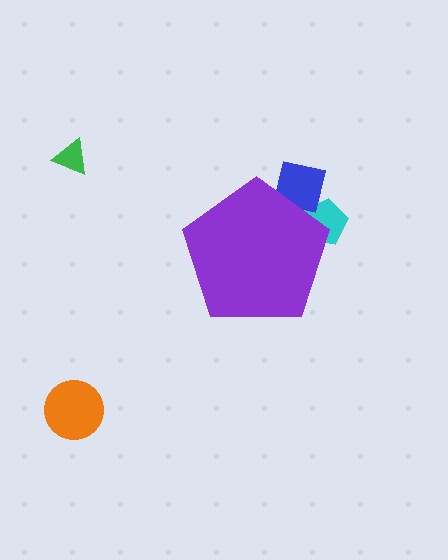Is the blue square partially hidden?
Yes, the blue square is partially hidden behind the purple pentagon.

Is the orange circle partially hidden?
No, the orange circle is fully visible.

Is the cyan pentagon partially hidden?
Yes, the cyan pentagon is partially hidden behind the purple pentagon.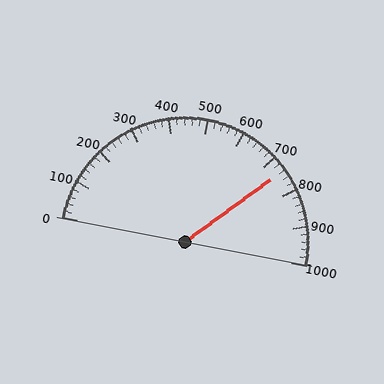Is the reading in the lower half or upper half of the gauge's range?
The reading is in the upper half of the range (0 to 1000).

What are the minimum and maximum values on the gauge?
The gauge ranges from 0 to 1000.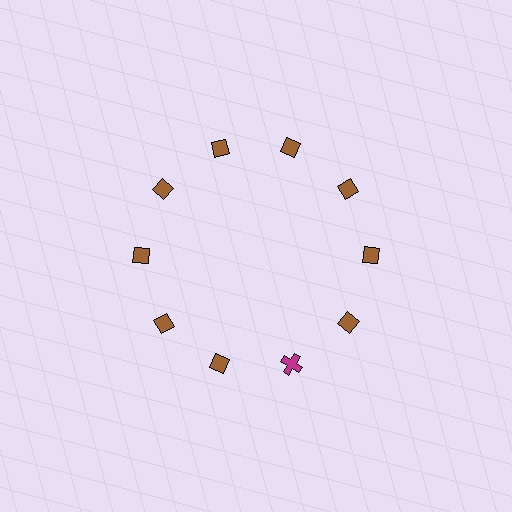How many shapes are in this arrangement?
There are 10 shapes arranged in a ring pattern.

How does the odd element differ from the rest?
It differs in both color (magenta instead of brown) and shape (cross instead of diamond).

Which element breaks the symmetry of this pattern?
The magenta cross at roughly the 5 o'clock position breaks the symmetry. All other shapes are brown diamonds.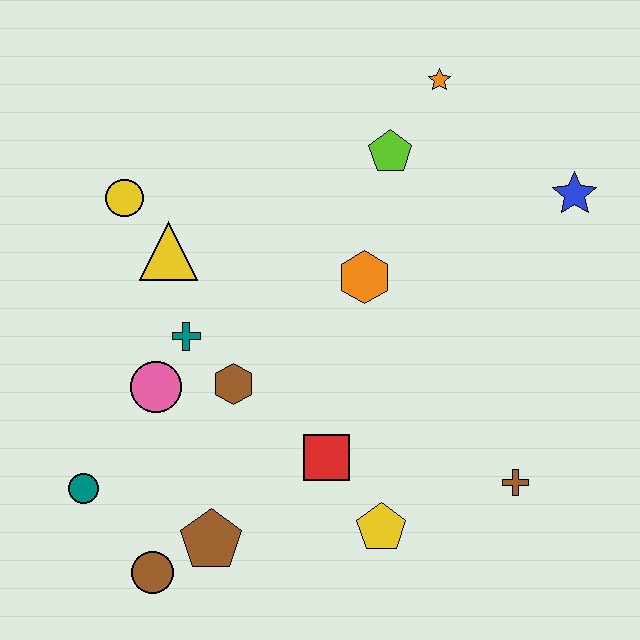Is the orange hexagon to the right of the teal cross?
Yes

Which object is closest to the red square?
The yellow pentagon is closest to the red square.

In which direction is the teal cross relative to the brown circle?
The teal cross is above the brown circle.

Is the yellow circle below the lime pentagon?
Yes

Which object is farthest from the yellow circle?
The brown cross is farthest from the yellow circle.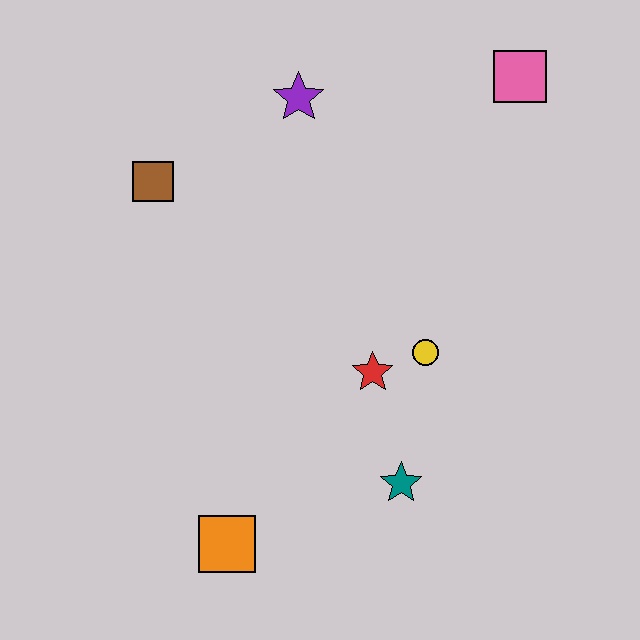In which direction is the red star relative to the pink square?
The red star is below the pink square.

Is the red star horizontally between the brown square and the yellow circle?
Yes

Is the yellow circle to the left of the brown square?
No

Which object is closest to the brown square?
The purple star is closest to the brown square.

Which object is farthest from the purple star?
The orange square is farthest from the purple star.